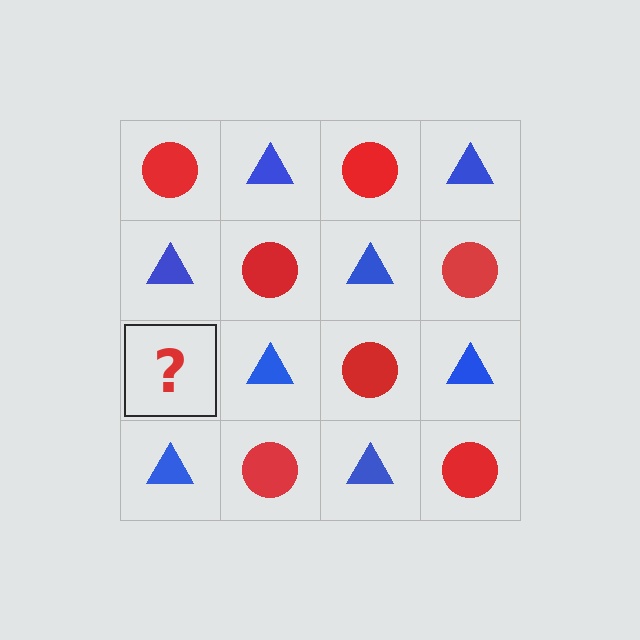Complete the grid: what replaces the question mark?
The question mark should be replaced with a red circle.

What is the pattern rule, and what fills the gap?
The rule is that it alternates red circle and blue triangle in a checkerboard pattern. The gap should be filled with a red circle.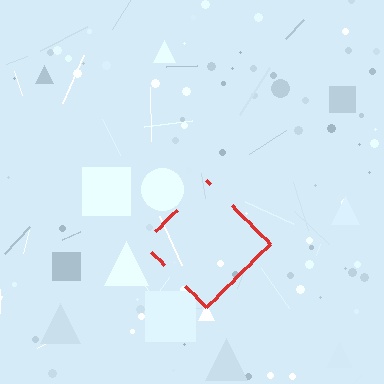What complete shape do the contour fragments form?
The contour fragments form a diamond.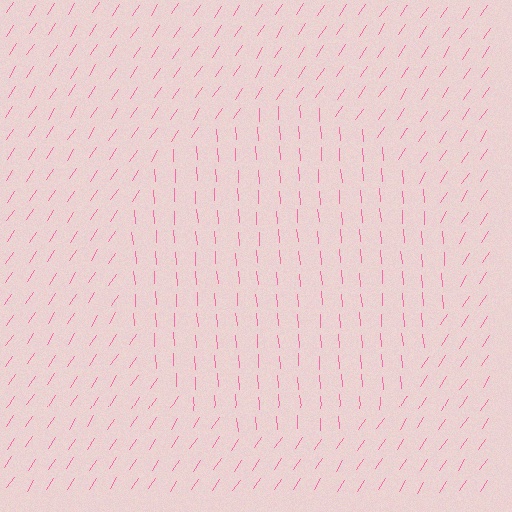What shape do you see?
I see a circle.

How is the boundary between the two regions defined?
The boundary is defined purely by a change in line orientation (approximately 37 degrees difference). All lines are the same color and thickness.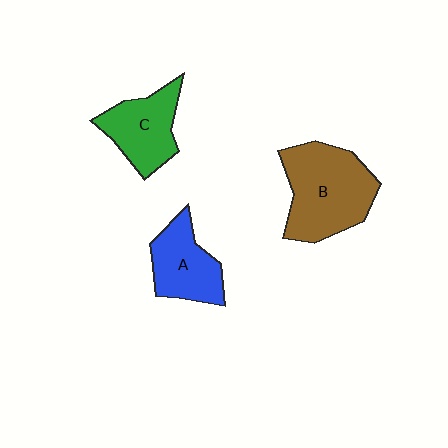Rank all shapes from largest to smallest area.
From largest to smallest: B (brown), C (green), A (blue).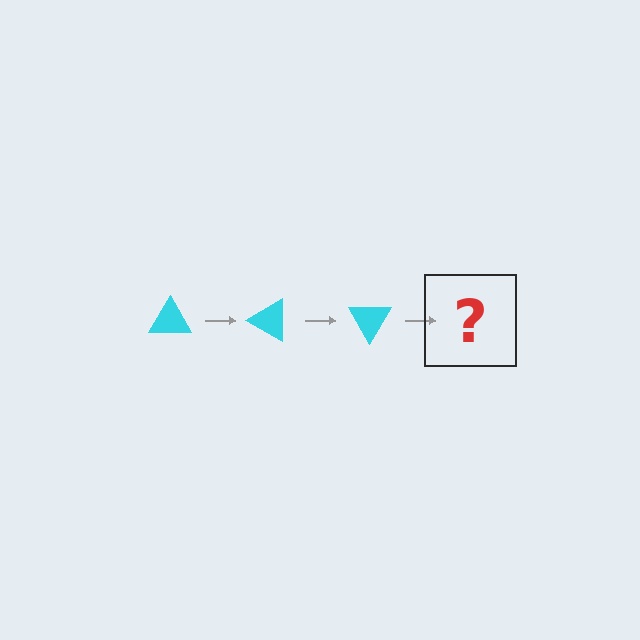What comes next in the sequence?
The next element should be a cyan triangle rotated 90 degrees.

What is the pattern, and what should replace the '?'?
The pattern is that the triangle rotates 30 degrees each step. The '?' should be a cyan triangle rotated 90 degrees.